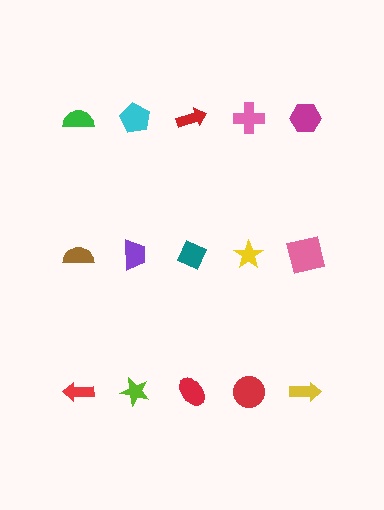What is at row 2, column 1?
A brown semicircle.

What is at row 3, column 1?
A red arrow.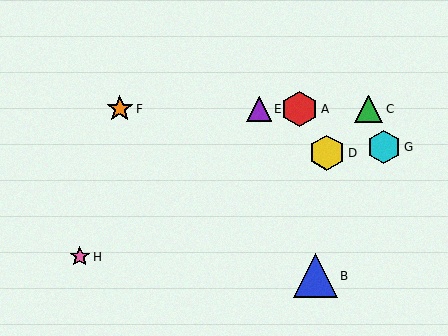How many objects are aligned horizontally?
4 objects (A, C, E, F) are aligned horizontally.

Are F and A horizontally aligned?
Yes, both are at y≈109.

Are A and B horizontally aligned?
No, A is at y≈109 and B is at y≈276.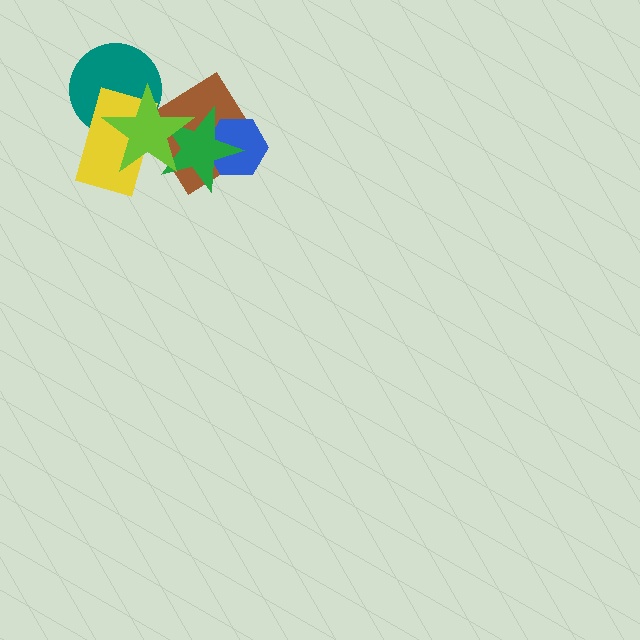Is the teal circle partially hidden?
Yes, it is partially covered by another shape.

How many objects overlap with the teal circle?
2 objects overlap with the teal circle.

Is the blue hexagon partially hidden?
Yes, it is partially covered by another shape.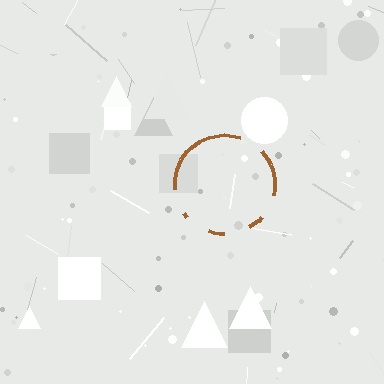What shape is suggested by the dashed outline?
The dashed outline suggests a circle.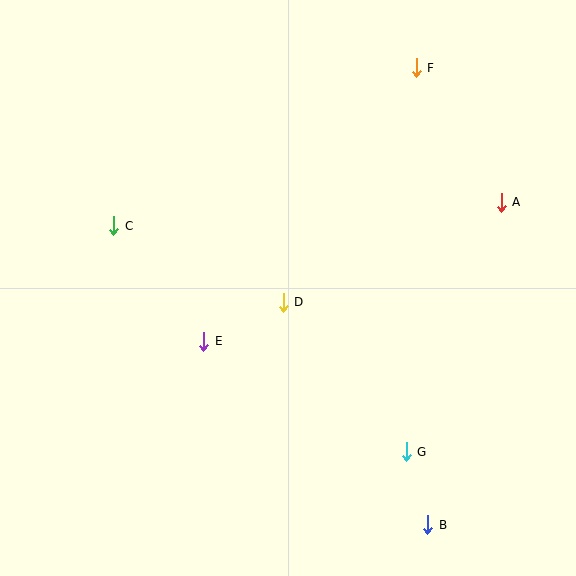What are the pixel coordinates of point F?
Point F is at (416, 68).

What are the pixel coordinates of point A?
Point A is at (501, 202).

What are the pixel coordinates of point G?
Point G is at (406, 452).